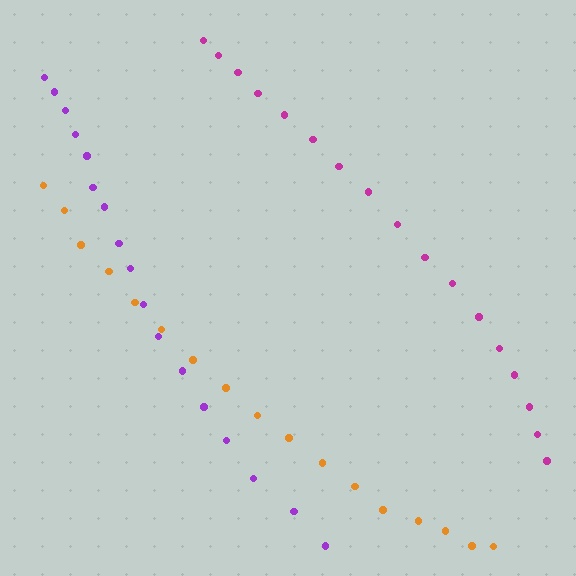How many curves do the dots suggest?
There are 3 distinct paths.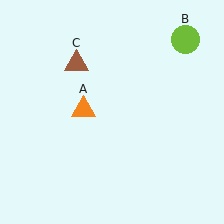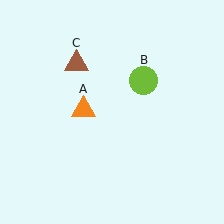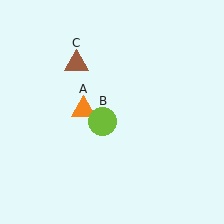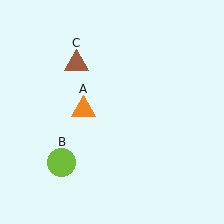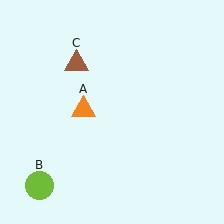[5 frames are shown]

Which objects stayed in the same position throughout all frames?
Orange triangle (object A) and brown triangle (object C) remained stationary.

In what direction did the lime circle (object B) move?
The lime circle (object B) moved down and to the left.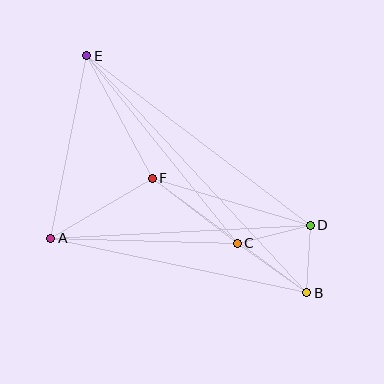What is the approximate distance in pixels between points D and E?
The distance between D and E is approximately 281 pixels.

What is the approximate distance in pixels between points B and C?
The distance between B and C is approximately 85 pixels.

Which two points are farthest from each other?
Points B and E are farthest from each other.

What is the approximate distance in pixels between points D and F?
The distance between D and F is approximately 165 pixels.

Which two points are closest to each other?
Points B and D are closest to each other.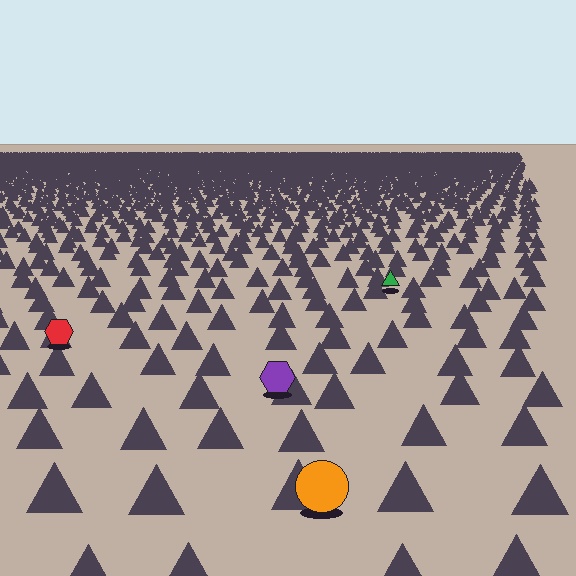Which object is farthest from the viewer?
The green triangle is farthest from the viewer. It appears smaller and the ground texture around it is denser.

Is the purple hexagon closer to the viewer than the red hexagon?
Yes. The purple hexagon is closer — you can tell from the texture gradient: the ground texture is coarser near it.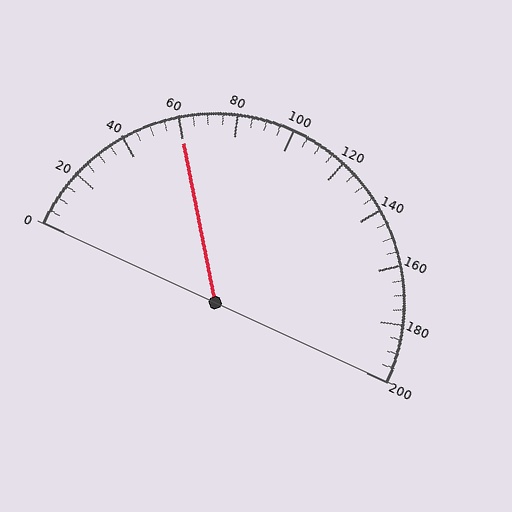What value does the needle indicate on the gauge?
The needle indicates approximately 60.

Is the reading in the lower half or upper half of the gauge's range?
The reading is in the lower half of the range (0 to 200).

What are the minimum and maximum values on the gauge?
The gauge ranges from 0 to 200.